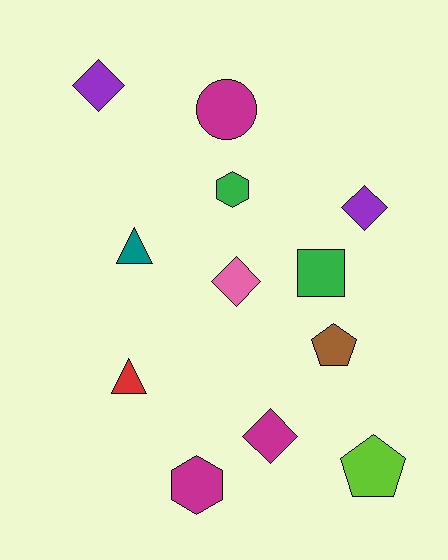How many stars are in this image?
There are no stars.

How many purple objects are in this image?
There are 2 purple objects.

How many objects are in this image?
There are 12 objects.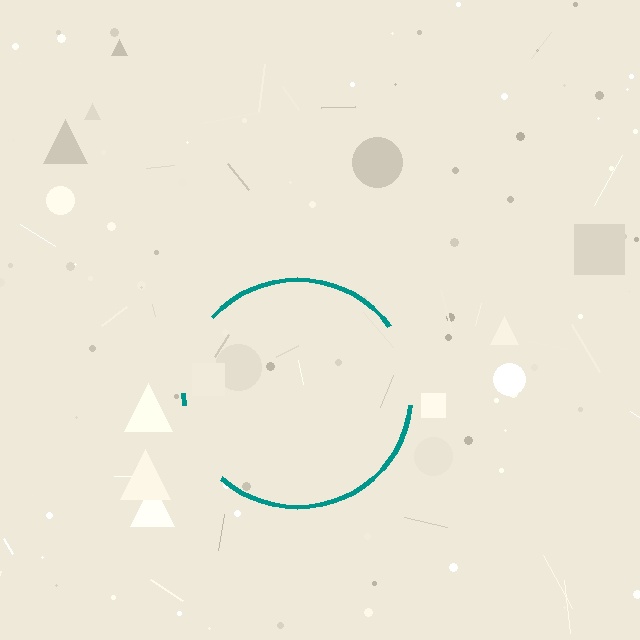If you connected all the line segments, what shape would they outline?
They would outline a circle.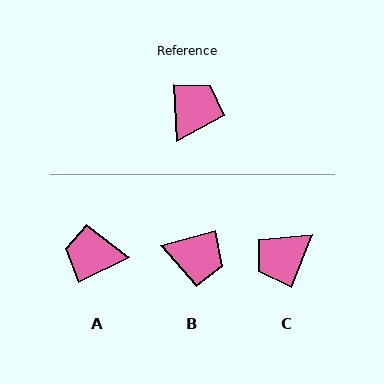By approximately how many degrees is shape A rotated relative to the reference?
Approximately 114 degrees counter-clockwise.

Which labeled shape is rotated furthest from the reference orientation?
C, about 156 degrees away.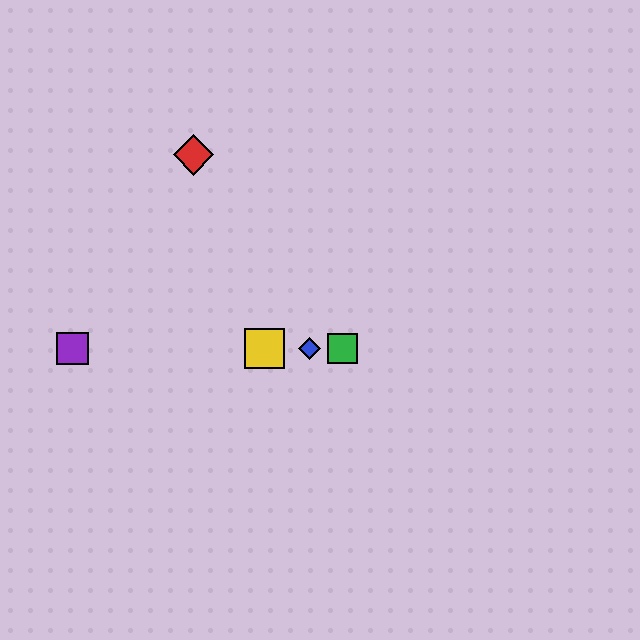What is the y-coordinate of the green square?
The green square is at y≈348.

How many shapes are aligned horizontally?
4 shapes (the blue diamond, the green square, the yellow square, the purple square) are aligned horizontally.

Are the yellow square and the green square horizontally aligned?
Yes, both are at y≈348.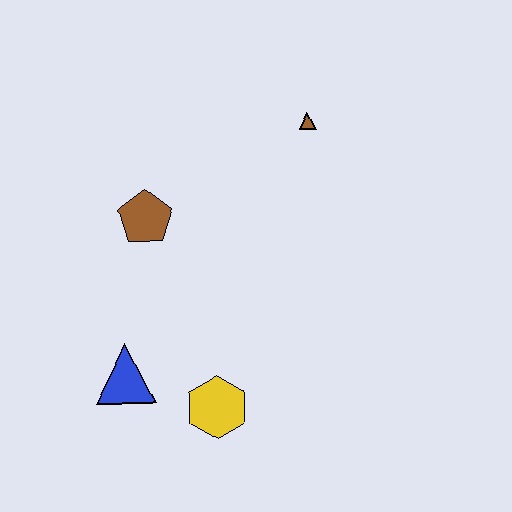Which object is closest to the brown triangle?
The brown pentagon is closest to the brown triangle.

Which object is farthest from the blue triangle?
The brown triangle is farthest from the blue triangle.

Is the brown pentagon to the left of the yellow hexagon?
Yes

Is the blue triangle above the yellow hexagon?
Yes